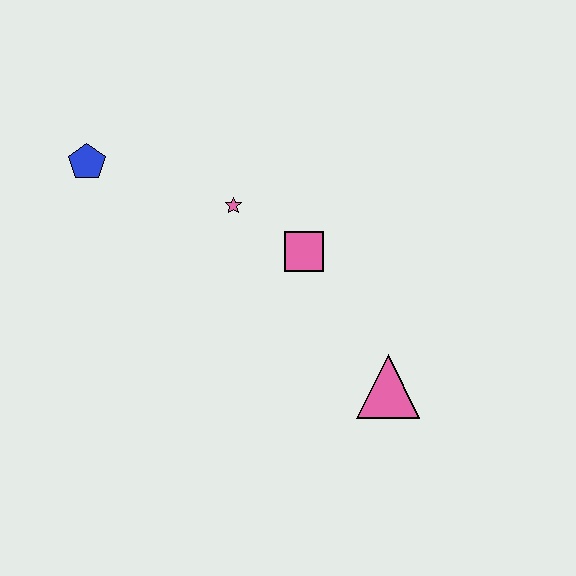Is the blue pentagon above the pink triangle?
Yes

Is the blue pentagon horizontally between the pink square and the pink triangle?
No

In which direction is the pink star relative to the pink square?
The pink star is to the left of the pink square.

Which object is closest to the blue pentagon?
The pink star is closest to the blue pentagon.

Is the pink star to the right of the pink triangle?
No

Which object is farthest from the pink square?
The blue pentagon is farthest from the pink square.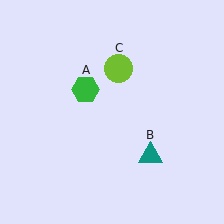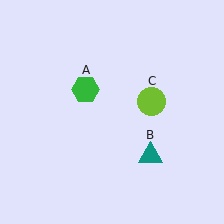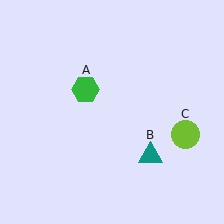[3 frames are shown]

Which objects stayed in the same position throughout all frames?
Green hexagon (object A) and teal triangle (object B) remained stationary.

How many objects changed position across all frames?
1 object changed position: lime circle (object C).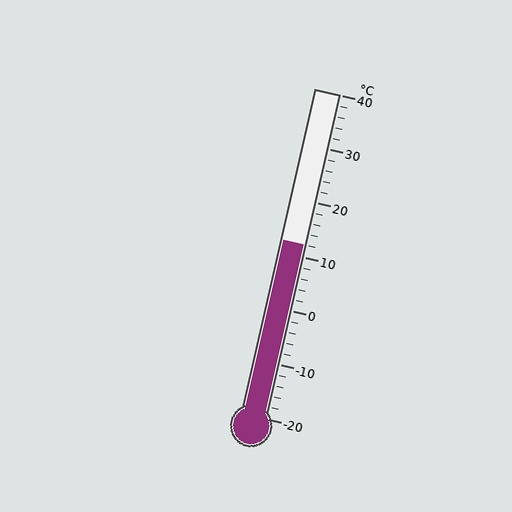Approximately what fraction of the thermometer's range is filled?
The thermometer is filled to approximately 55% of its range.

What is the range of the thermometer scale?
The thermometer scale ranges from -20°C to 40°C.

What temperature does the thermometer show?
The thermometer shows approximately 12°C.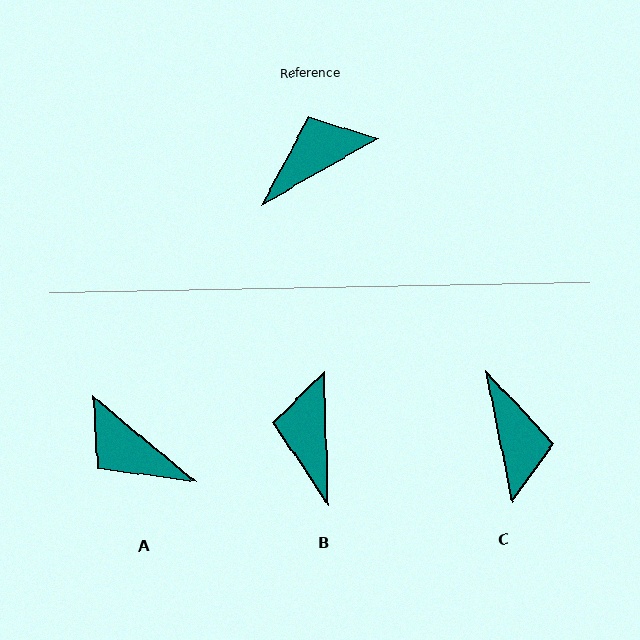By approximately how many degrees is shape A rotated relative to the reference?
Approximately 111 degrees counter-clockwise.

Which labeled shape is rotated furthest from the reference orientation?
A, about 111 degrees away.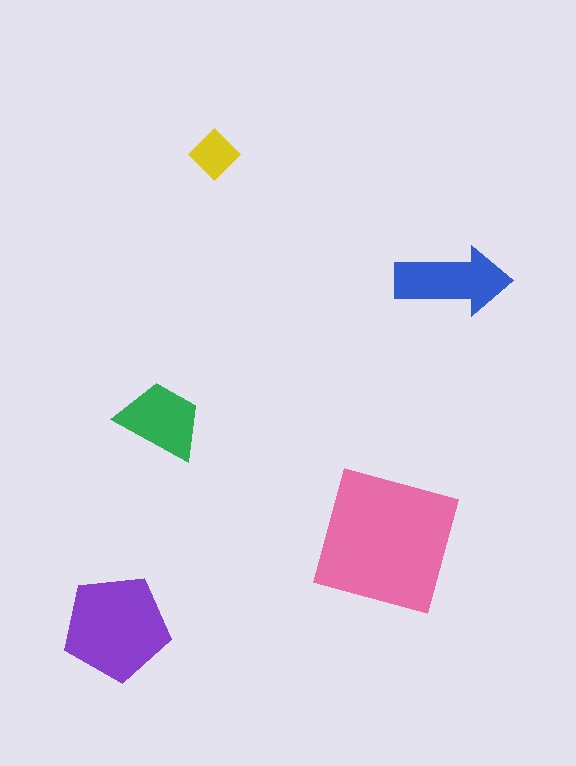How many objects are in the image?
There are 5 objects in the image.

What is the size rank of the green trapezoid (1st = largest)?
4th.